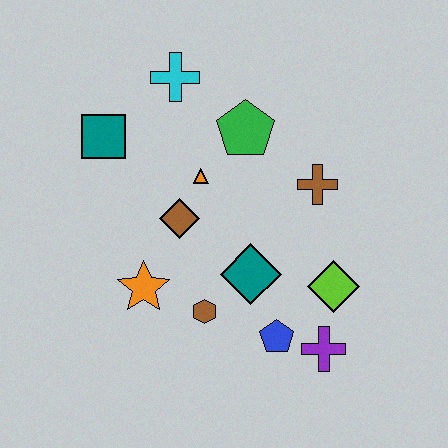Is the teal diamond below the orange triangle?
Yes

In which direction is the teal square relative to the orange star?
The teal square is above the orange star.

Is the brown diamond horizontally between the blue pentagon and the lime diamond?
No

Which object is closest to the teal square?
The cyan cross is closest to the teal square.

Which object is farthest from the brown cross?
The teal square is farthest from the brown cross.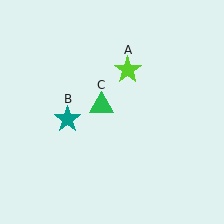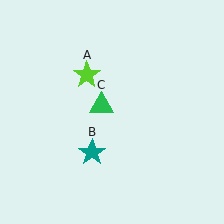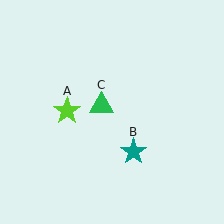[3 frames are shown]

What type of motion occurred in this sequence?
The lime star (object A), teal star (object B) rotated counterclockwise around the center of the scene.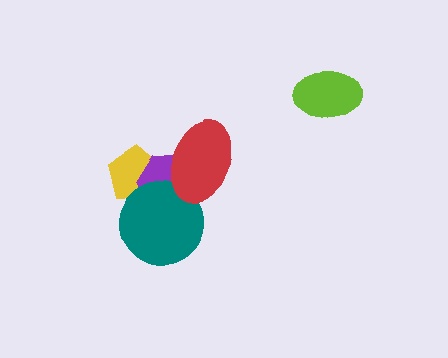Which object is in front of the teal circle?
The red ellipse is in front of the teal circle.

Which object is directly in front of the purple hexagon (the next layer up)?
The teal circle is directly in front of the purple hexagon.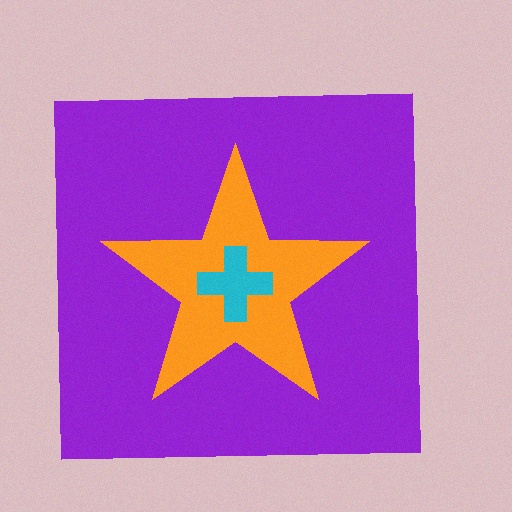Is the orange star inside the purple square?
Yes.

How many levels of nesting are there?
3.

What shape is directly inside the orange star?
The cyan cross.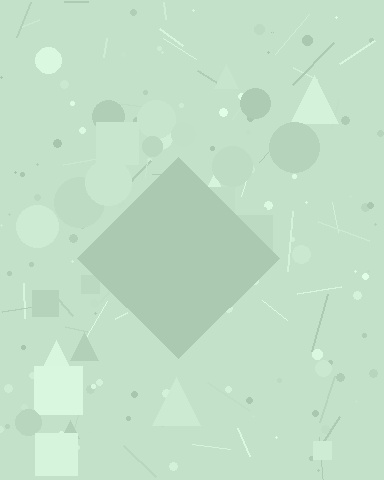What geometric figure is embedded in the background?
A diamond is embedded in the background.